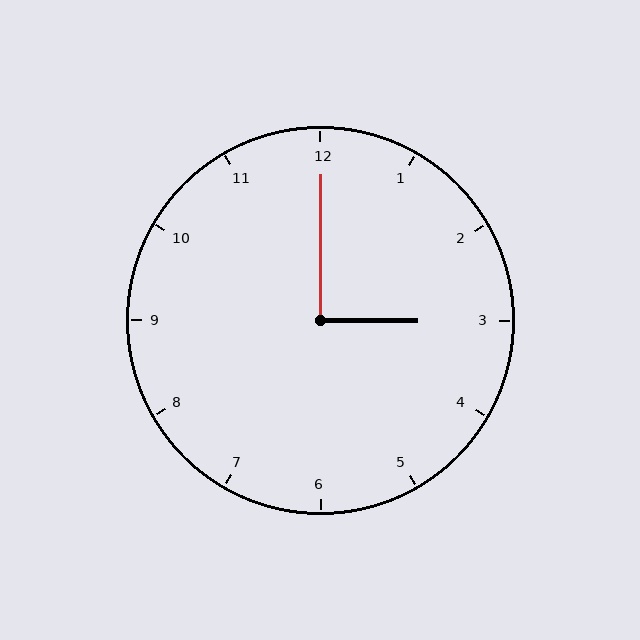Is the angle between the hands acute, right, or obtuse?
It is right.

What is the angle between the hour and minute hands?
Approximately 90 degrees.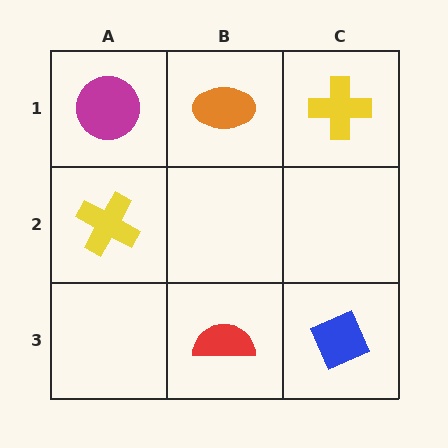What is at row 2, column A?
A yellow cross.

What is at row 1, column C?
A yellow cross.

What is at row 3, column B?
A red semicircle.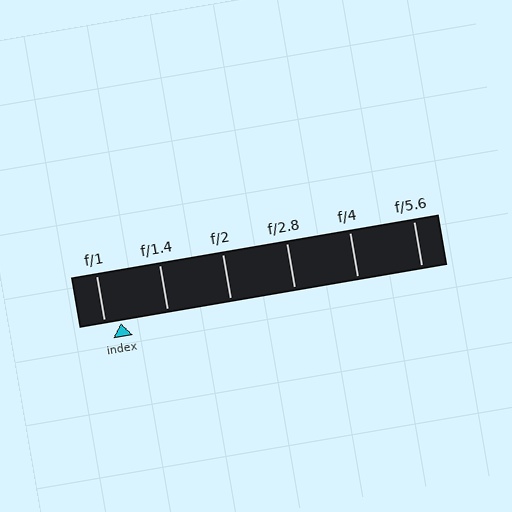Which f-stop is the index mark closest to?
The index mark is closest to f/1.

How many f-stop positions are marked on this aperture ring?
There are 6 f-stop positions marked.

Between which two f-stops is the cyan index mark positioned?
The index mark is between f/1 and f/1.4.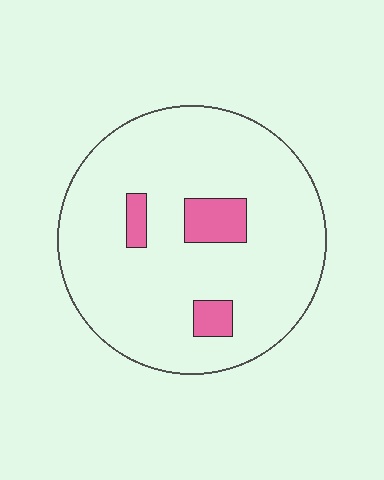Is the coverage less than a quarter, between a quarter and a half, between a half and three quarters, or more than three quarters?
Less than a quarter.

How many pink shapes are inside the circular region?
3.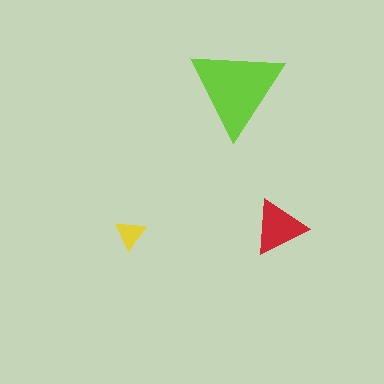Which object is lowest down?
The yellow triangle is bottommost.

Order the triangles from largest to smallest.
the lime one, the red one, the yellow one.